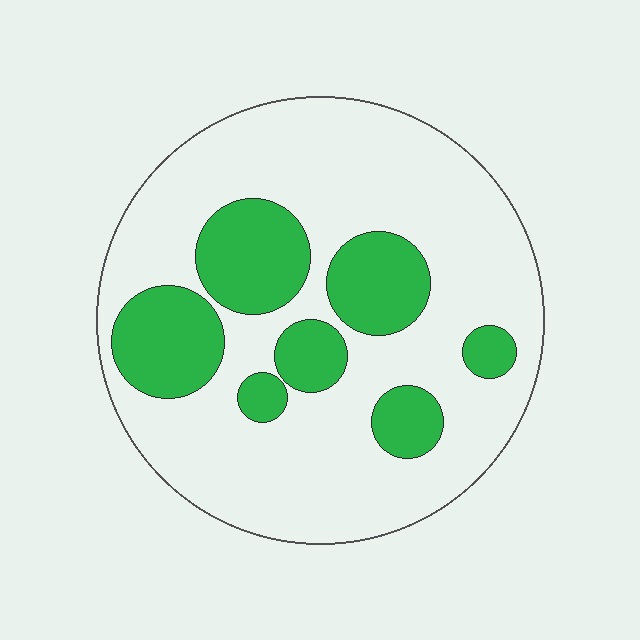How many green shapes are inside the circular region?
7.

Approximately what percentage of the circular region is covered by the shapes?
Approximately 25%.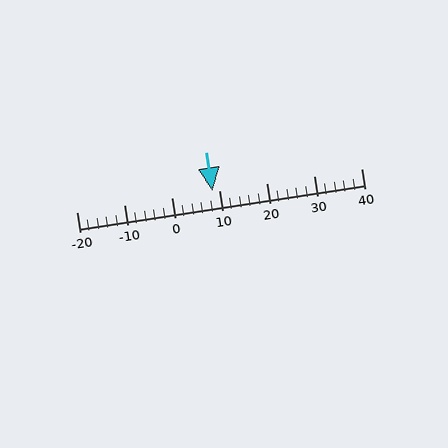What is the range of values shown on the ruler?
The ruler shows values from -20 to 40.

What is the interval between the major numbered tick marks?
The major tick marks are spaced 10 units apart.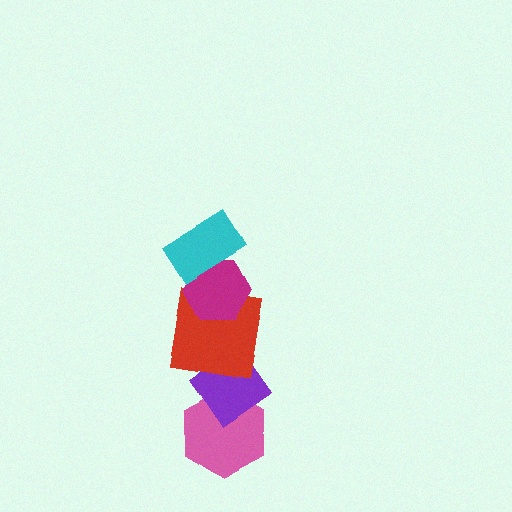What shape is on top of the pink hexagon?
The purple diamond is on top of the pink hexagon.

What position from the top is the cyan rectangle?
The cyan rectangle is 1st from the top.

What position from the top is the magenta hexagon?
The magenta hexagon is 2nd from the top.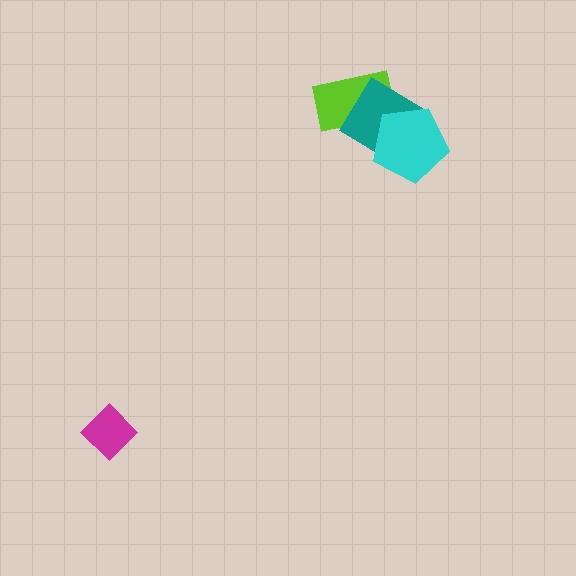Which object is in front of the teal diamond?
The cyan pentagon is in front of the teal diamond.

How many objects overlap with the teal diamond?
2 objects overlap with the teal diamond.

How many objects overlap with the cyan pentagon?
2 objects overlap with the cyan pentagon.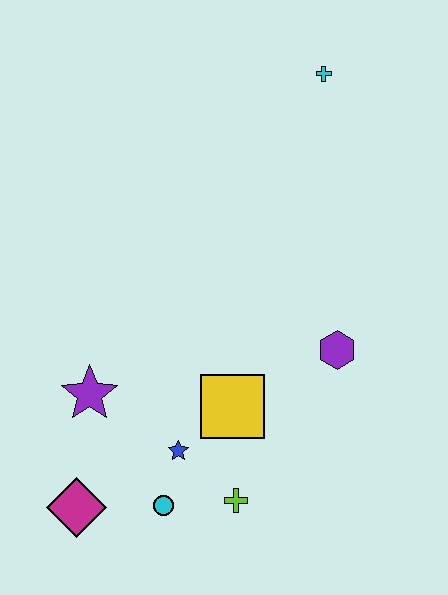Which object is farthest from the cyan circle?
The cyan cross is farthest from the cyan circle.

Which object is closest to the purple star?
The blue star is closest to the purple star.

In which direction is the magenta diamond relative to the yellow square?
The magenta diamond is to the left of the yellow square.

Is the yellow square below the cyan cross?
Yes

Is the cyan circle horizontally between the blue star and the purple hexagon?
No